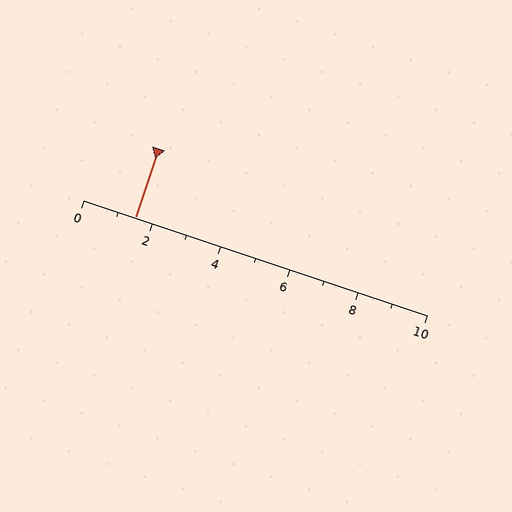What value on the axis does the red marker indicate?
The marker indicates approximately 1.5.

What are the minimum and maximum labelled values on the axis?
The axis runs from 0 to 10.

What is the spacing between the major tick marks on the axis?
The major ticks are spaced 2 apart.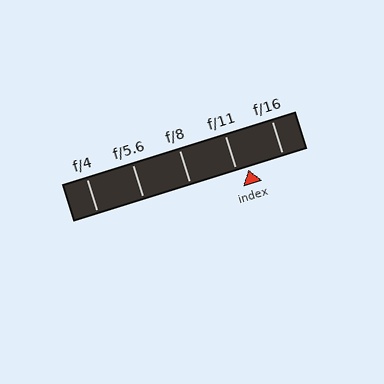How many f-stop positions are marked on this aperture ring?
There are 5 f-stop positions marked.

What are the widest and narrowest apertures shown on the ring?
The widest aperture shown is f/4 and the narrowest is f/16.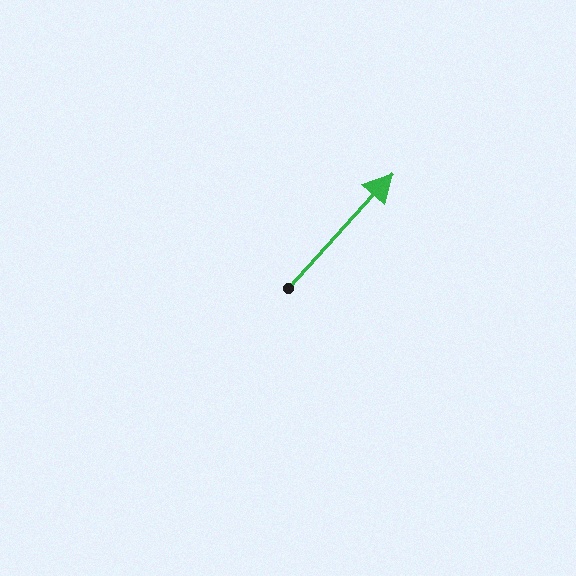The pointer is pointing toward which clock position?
Roughly 1 o'clock.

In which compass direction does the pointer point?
Northeast.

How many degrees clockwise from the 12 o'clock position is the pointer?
Approximately 42 degrees.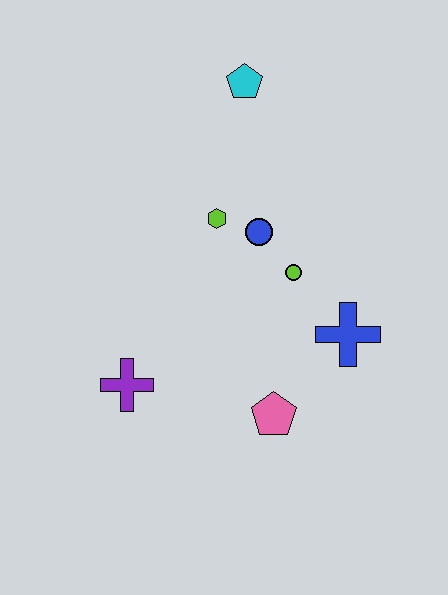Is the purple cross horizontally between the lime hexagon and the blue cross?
No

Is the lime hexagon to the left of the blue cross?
Yes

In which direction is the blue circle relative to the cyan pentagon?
The blue circle is below the cyan pentagon.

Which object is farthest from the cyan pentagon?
The pink pentagon is farthest from the cyan pentagon.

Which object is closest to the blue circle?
The lime hexagon is closest to the blue circle.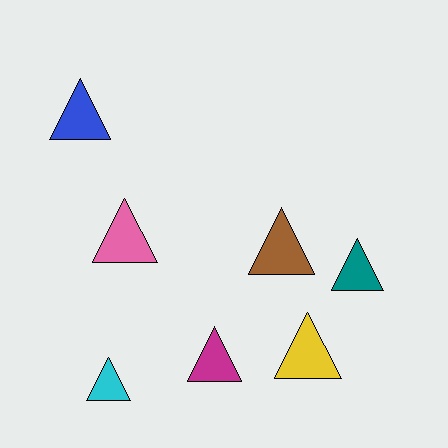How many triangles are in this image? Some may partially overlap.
There are 7 triangles.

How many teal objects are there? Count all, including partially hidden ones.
There is 1 teal object.